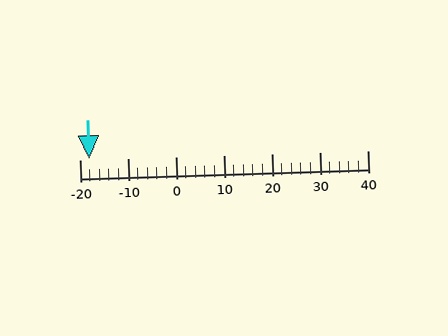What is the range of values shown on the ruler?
The ruler shows values from -20 to 40.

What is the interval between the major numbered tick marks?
The major tick marks are spaced 10 units apart.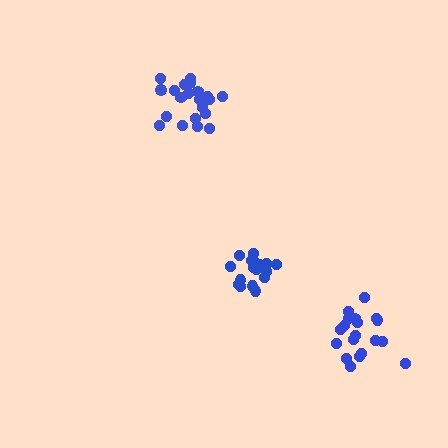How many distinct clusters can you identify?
There are 3 distinct clusters.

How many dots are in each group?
Group 1: 18 dots, Group 2: 21 dots, Group 3: 20 dots (59 total).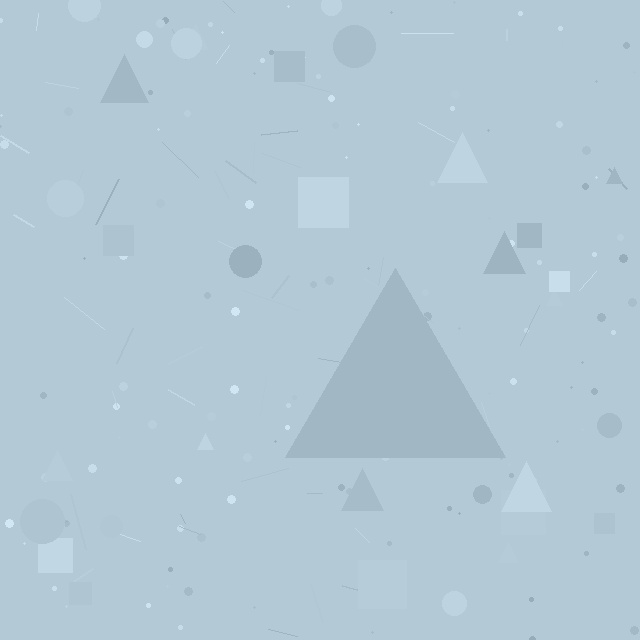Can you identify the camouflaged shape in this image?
The camouflaged shape is a triangle.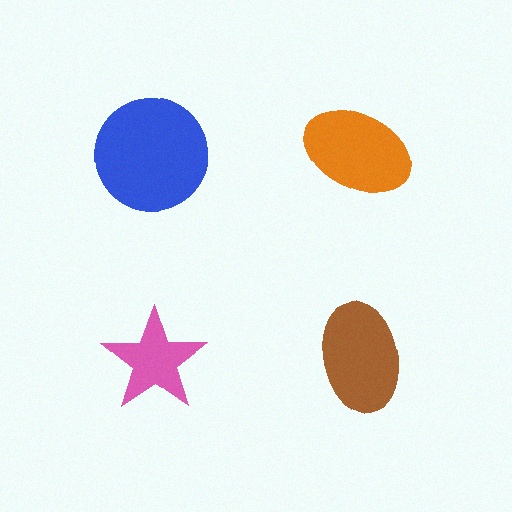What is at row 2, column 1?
A pink star.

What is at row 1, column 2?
An orange ellipse.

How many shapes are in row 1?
2 shapes.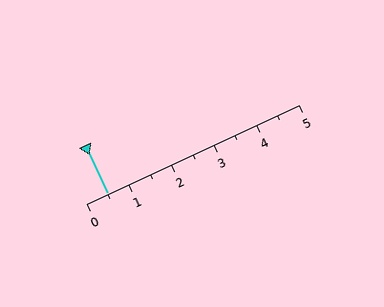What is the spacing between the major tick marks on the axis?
The major ticks are spaced 1 apart.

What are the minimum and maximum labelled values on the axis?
The axis runs from 0 to 5.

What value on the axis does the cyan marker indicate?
The marker indicates approximately 0.5.